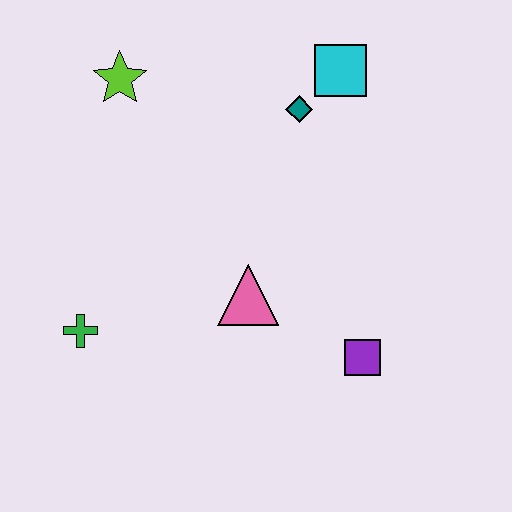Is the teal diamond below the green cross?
No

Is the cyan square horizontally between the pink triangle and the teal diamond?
No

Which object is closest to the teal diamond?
The cyan square is closest to the teal diamond.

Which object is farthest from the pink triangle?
The lime star is farthest from the pink triangle.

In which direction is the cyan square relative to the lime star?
The cyan square is to the right of the lime star.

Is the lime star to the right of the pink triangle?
No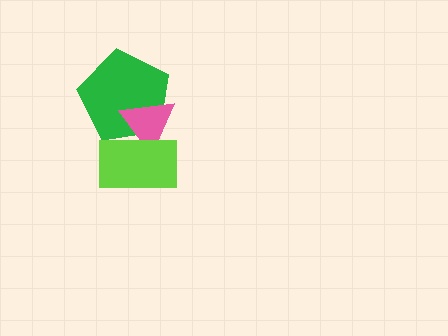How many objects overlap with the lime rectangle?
2 objects overlap with the lime rectangle.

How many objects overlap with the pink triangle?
2 objects overlap with the pink triangle.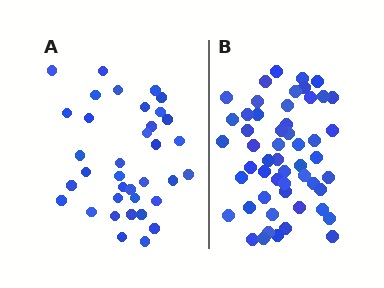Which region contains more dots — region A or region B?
Region B (the right region) has more dots.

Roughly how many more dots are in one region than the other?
Region B has approximately 15 more dots than region A.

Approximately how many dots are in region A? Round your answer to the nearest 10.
About 40 dots. (The exact count is 36, which rounds to 40.)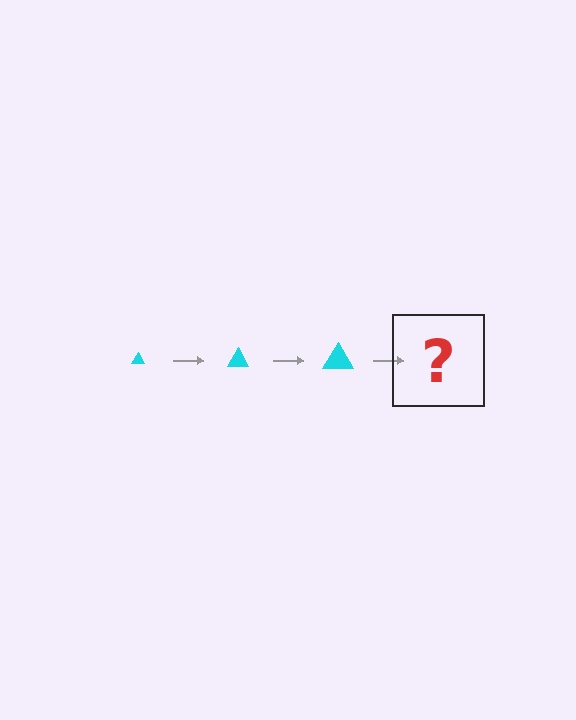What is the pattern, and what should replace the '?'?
The pattern is that the triangle gets progressively larger each step. The '?' should be a cyan triangle, larger than the previous one.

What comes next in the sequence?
The next element should be a cyan triangle, larger than the previous one.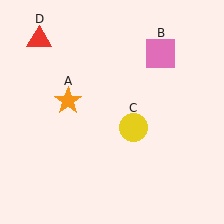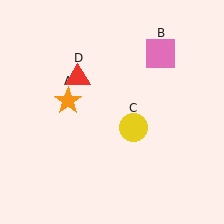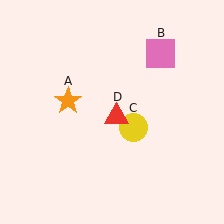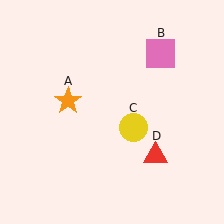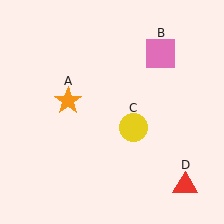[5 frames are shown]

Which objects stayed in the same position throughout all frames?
Orange star (object A) and pink square (object B) and yellow circle (object C) remained stationary.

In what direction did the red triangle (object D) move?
The red triangle (object D) moved down and to the right.